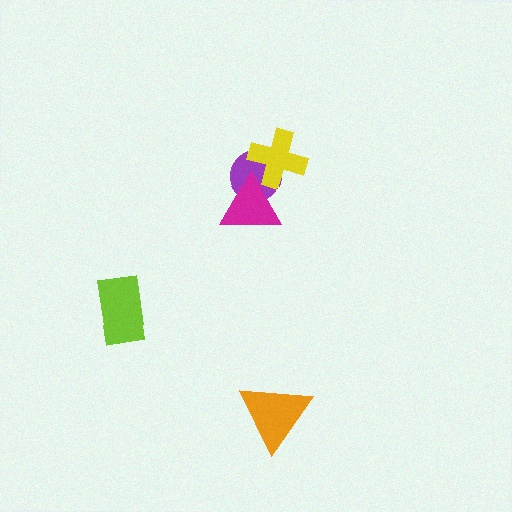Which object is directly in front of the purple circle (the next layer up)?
The yellow cross is directly in front of the purple circle.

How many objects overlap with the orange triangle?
0 objects overlap with the orange triangle.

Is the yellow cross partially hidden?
Yes, it is partially covered by another shape.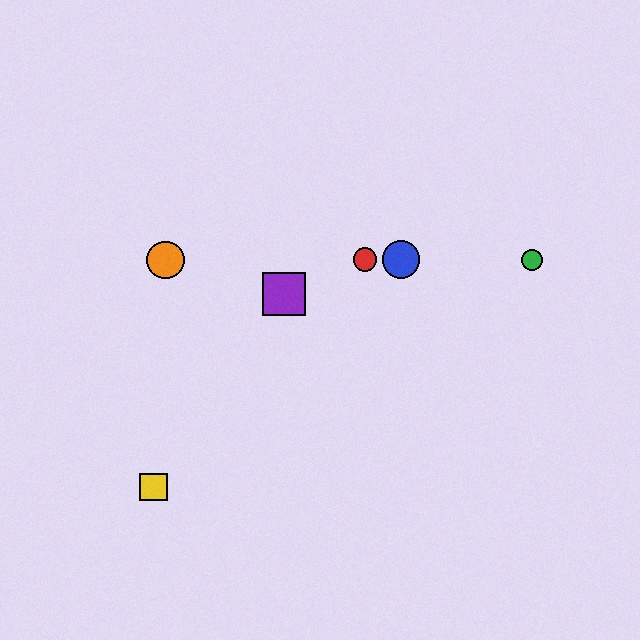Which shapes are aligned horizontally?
The red circle, the blue circle, the green circle, the orange circle are aligned horizontally.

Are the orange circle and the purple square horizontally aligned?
No, the orange circle is at y≈260 and the purple square is at y≈294.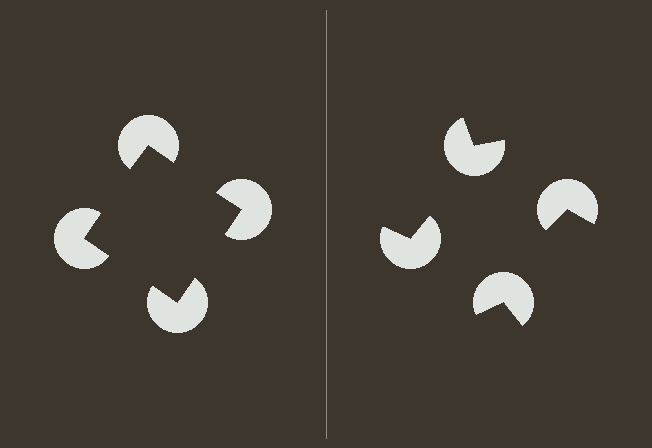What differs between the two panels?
The pac-man discs are positioned identically on both sides; only the wedge orientations differ. On the left they align to a square; on the right they are misaligned.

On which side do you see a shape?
An illusory square appears on the left side. On the right side the wedge cuts are rotated, so no coherent shape forms.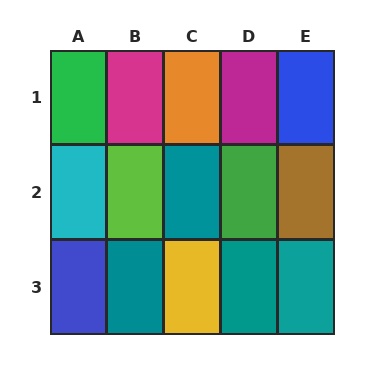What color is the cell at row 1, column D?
Magenta.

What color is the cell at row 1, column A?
Green.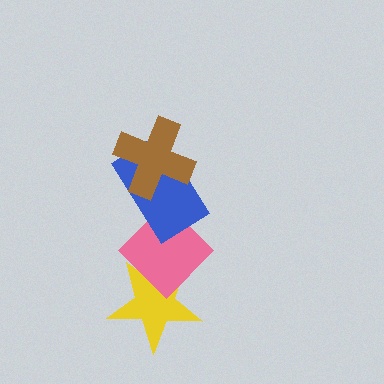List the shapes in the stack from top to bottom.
From top to bottom: the brown cross, the blue rectangle, the pink diamond, the yellow star.